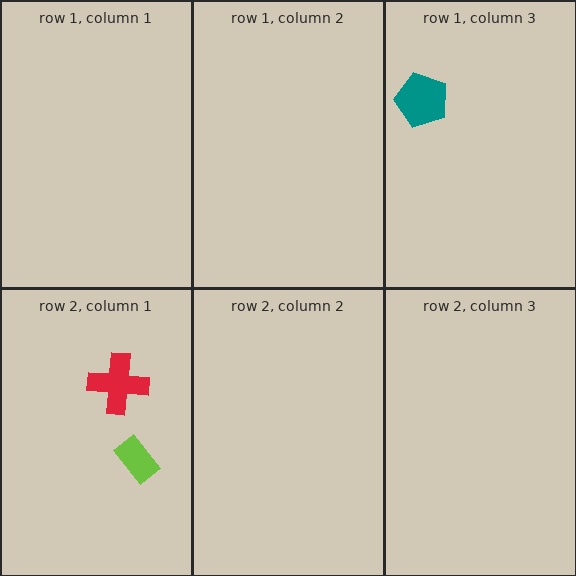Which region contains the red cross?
The row 2, column 1 region.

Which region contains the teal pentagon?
The row 1, column 3 region.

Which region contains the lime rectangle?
The row 2, column 1 region.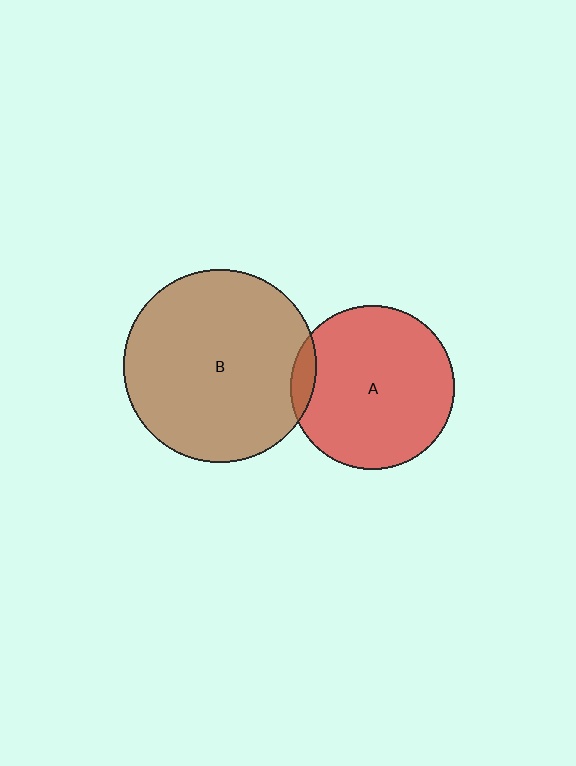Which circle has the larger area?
Circle B (brown).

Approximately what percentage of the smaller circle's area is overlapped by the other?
Approximately 5%.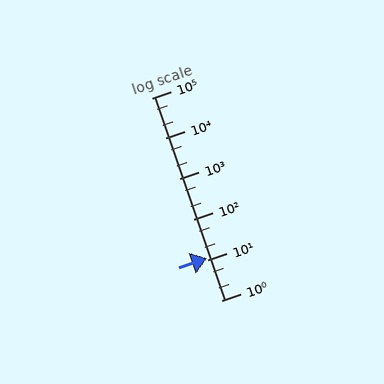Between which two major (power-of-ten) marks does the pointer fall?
The pointer is between 10 and 100.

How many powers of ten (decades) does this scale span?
The scale spans 5 decades, from 1 to 100000.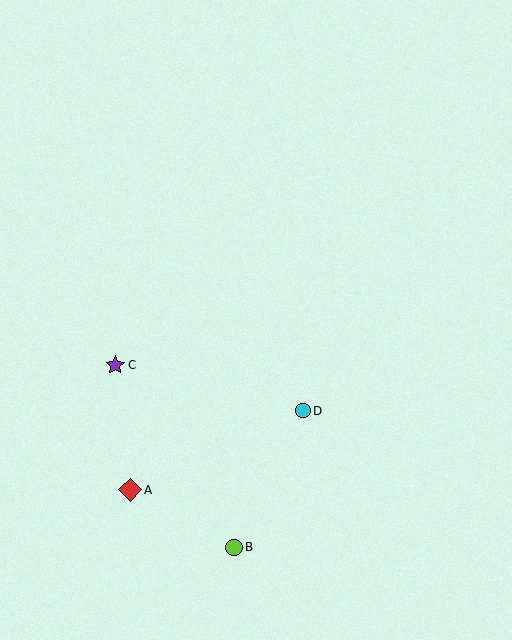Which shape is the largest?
The red diamond (labeled A) is the largest.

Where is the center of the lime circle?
The center of the lime circle is at (234, 547).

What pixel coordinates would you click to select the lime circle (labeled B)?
Click at (234, 547) to select the lime circle B.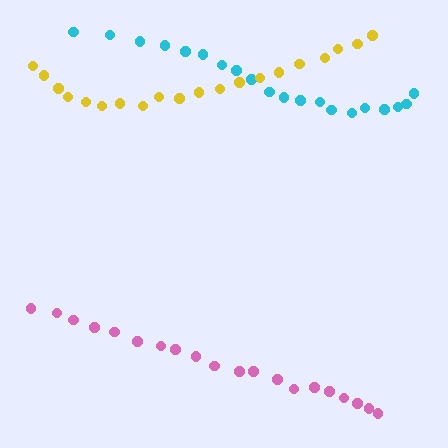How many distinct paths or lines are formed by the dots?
There are 3 distinct paths.